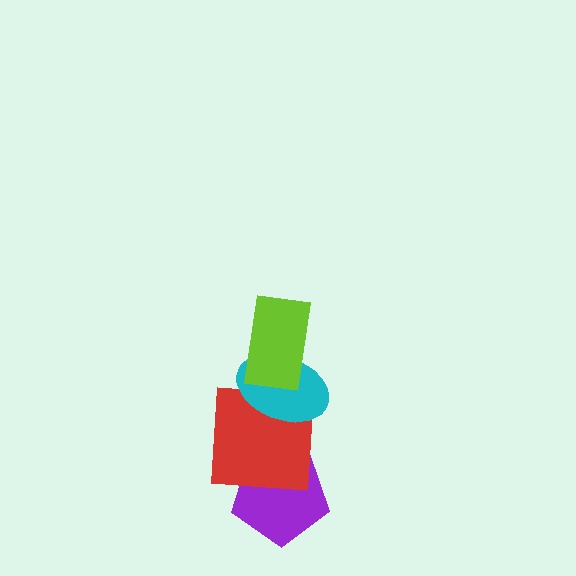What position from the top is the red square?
The red square is 3rd from the top.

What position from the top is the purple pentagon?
The purple pentagon is 4th from the top.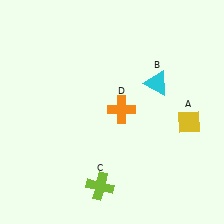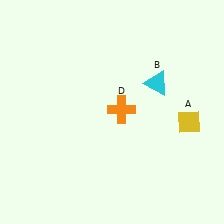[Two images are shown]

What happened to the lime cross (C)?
The lime cross (C) was removed in Image 2. It was in the bottom-left area of Image 1.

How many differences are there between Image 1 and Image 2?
There is 1 difference between the two images.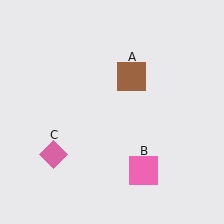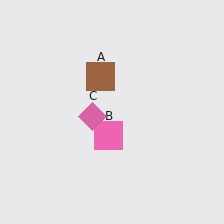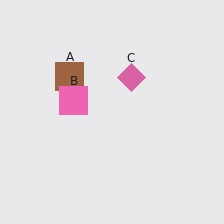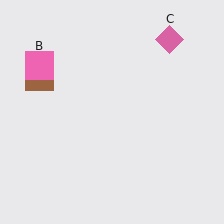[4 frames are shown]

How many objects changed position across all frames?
3 objects changed position: brown square (object A), pink square (object B), pink diamond (object C).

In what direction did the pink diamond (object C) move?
The pink diamond (object C) moved up and to the right.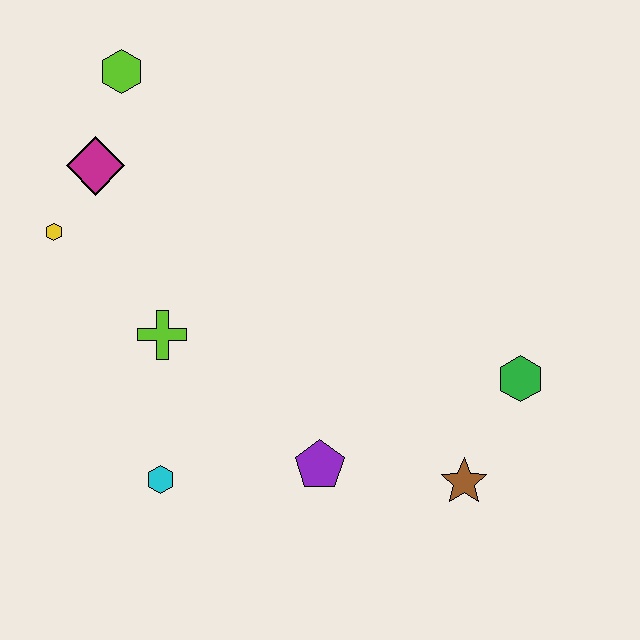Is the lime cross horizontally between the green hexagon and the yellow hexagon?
Yes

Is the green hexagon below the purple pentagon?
No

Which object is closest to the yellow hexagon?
The magenta diamond is closest to the yellow hexagon.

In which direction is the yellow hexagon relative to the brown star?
The yellow hexagon is to the left of the brown star.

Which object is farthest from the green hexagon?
The lime hexagon is farthest from the green hexagon.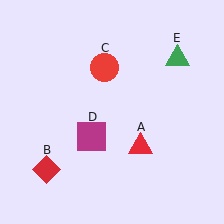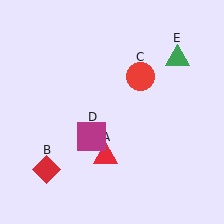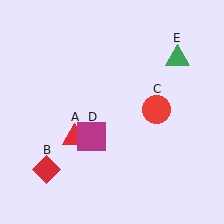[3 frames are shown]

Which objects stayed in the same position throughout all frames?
Red diamond (object B) and magenta square (object D) and green triangle (object E) remained stationary.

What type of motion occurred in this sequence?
The red triangle (object A), red circle (object C) rotated clockwise around the center of the scene.